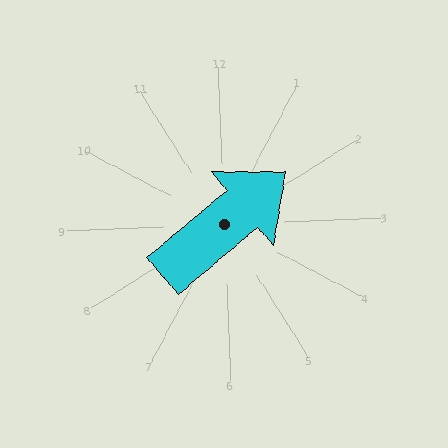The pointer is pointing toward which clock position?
Roughly 2 o'clock.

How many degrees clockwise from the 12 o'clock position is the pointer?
Approximately 52 degrees.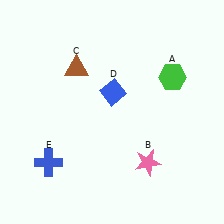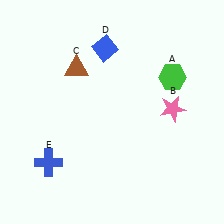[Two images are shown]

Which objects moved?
The objects that moved are: the pink star (B), the blue diamond (D).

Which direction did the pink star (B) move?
The pink star (B) moved up.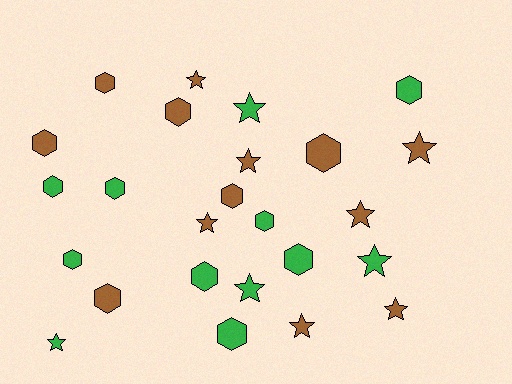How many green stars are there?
There are 4 green stars.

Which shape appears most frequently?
Hexagon, with 14 objects.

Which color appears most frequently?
Brown, with 13 objects.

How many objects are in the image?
There are 25 objects.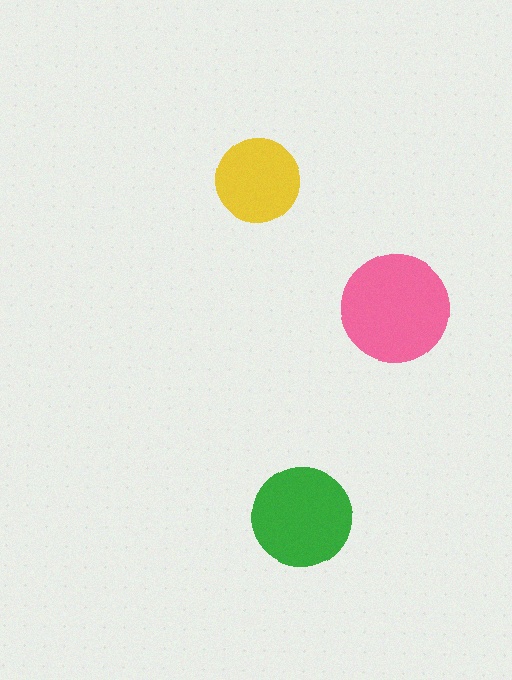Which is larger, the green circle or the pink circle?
The pink one.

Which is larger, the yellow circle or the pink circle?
The pink one.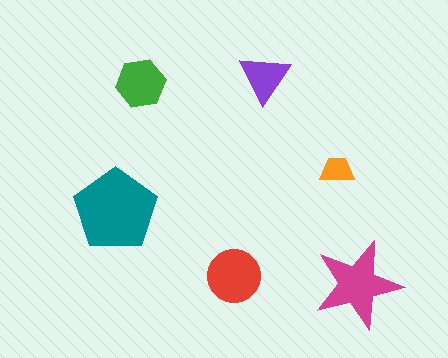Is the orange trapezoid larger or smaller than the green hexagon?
Smaller.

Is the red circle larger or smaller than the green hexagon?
Larger.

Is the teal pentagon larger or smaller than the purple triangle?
Larger.